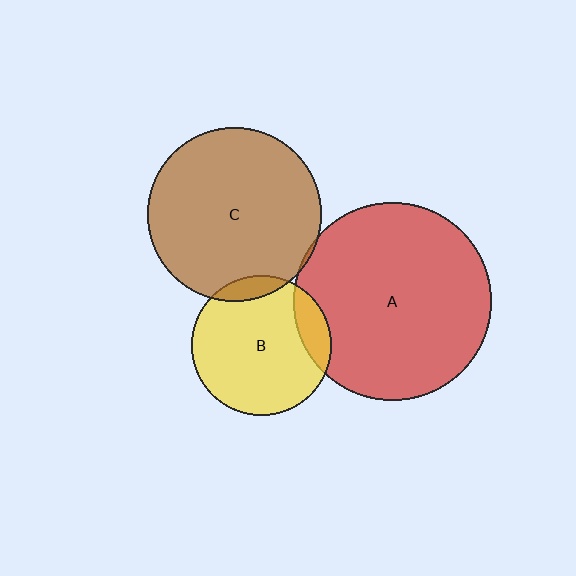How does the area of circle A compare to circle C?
Approximately 1.3 times.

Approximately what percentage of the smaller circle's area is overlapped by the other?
Approximately 5%.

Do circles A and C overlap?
Yes.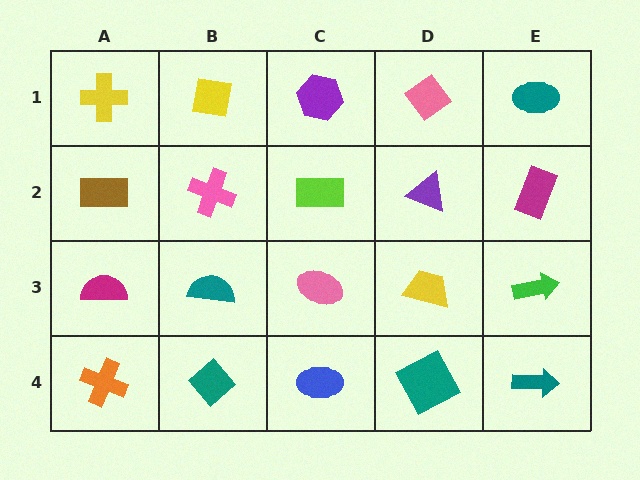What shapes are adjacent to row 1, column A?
A brown rectangle (row 2, column A), a yellow square (row 1, column B).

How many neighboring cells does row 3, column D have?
4.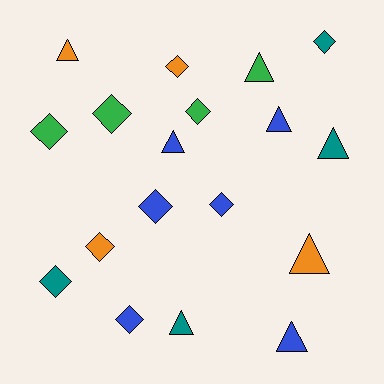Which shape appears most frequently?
Diamond, with 10 objects.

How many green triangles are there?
There is 1 green triangle.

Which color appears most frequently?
Blue, with 6 objects.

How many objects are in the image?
There are 18 objects.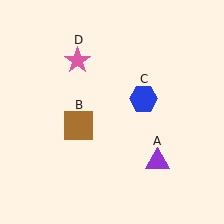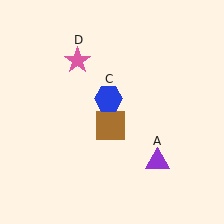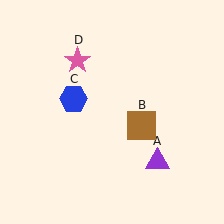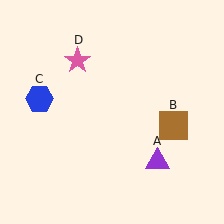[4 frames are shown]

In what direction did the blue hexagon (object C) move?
The blue hexagon (object C) moved left.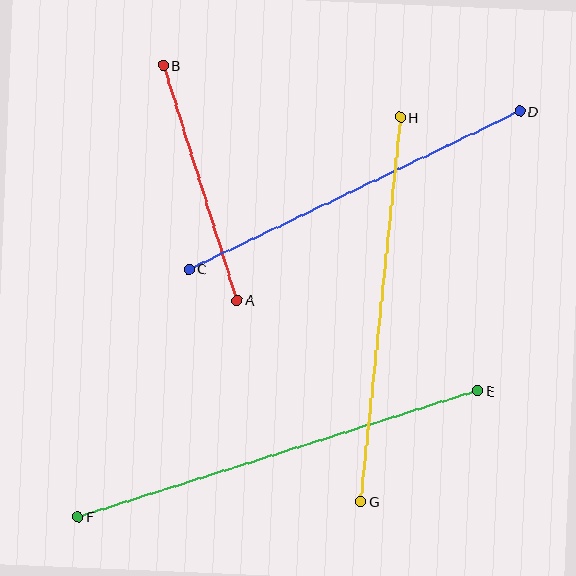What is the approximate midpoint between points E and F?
The midpoint is at approximately (278, 454) pixels.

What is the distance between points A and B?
The distance is approximately 246 pixels.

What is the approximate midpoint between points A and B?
The midpoint is at approximately (200, 183) pixels.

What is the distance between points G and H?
The distance is approximately 386 pixels.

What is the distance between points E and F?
The distance is approximately 419 pixels.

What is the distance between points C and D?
The distance is approximately 367 pixels.